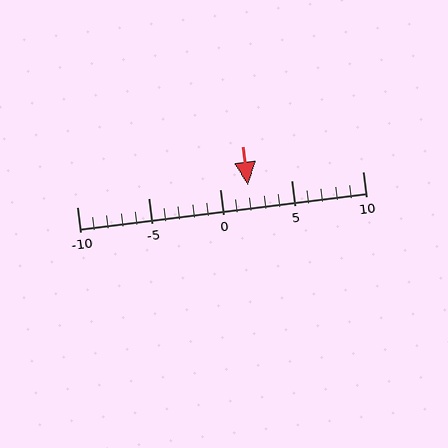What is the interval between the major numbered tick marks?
The major tick marks are spaced 5 units apart.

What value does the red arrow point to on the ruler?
The red arrow points to approximately 2.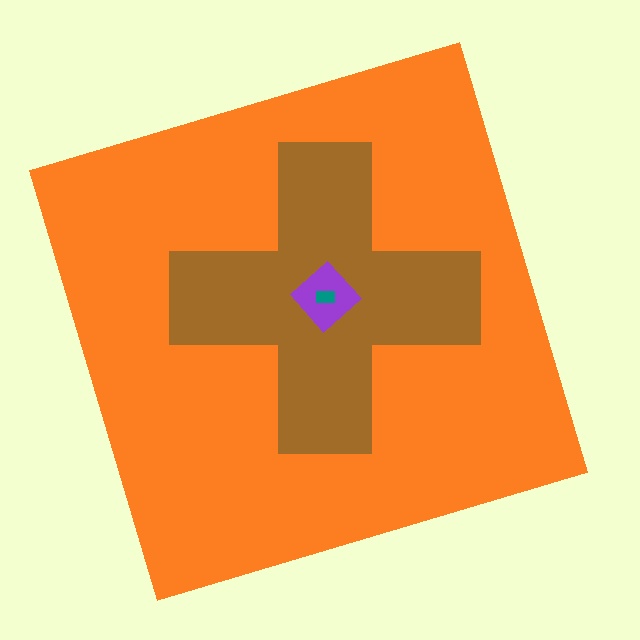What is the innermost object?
The teal rectangle.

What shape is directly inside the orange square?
The brown cross.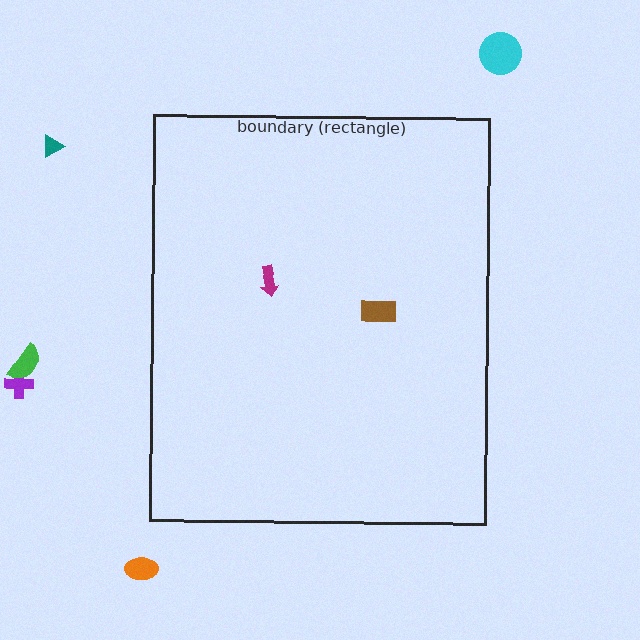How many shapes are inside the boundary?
2 inside, 5 outside.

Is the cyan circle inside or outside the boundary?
Outside.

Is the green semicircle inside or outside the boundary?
Outside.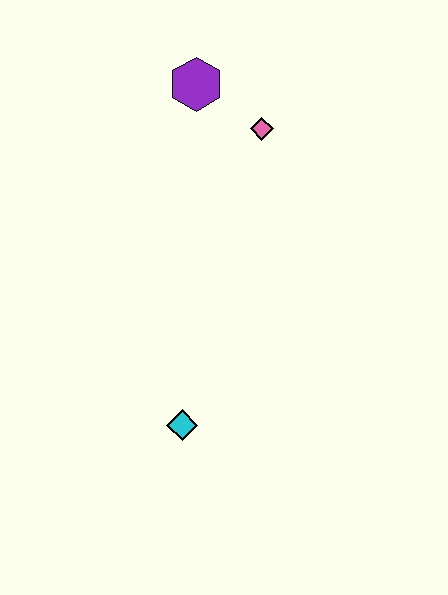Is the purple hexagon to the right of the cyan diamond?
Yes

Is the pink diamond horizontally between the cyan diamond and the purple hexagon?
No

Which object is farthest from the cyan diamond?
The purple hexagon is farthest from the cyan diamond.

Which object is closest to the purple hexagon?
The pink diamond is closest to the purple hexagon.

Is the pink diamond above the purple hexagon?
No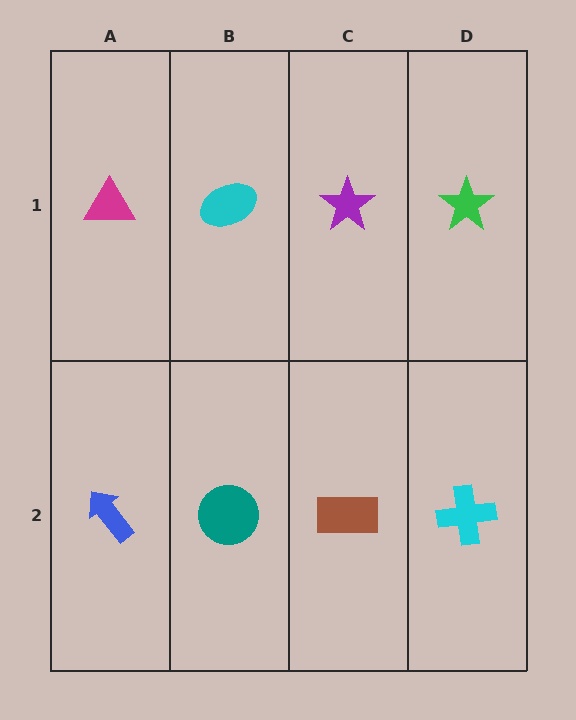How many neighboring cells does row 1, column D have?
2.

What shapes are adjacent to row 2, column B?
A cyan ellipse (row 1, column B), a blue arrow (row 2, column A), a brown rectangle (row 2, column C).